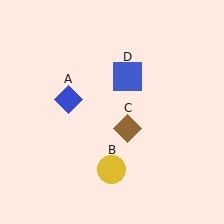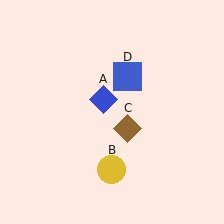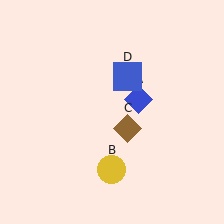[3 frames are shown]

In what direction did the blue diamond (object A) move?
The blue diamond (object A) moved right.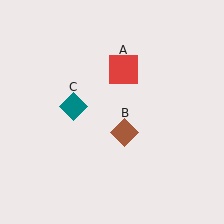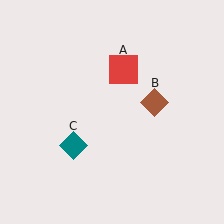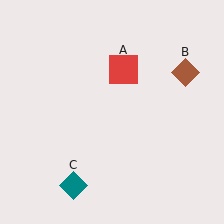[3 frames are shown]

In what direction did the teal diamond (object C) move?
The teal diamond (object C) moved down.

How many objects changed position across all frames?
2 objects changed position: brown diamond (object B), teal diamond (object C).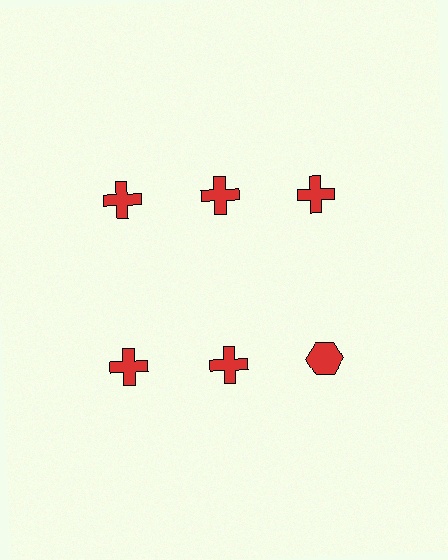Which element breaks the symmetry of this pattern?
The red hexagon in the second row, center column breaks the symmetry. All other shapes are red crosses.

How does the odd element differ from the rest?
It has a different shape: hexagon instead of cross.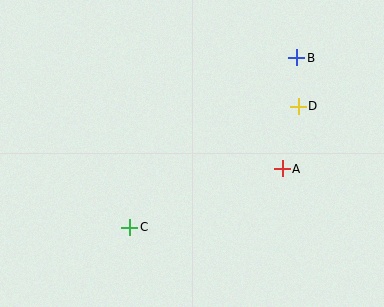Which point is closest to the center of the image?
Point A at (282, 169) is closest to the center.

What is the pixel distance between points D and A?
The distance between D and A is 64 pixels.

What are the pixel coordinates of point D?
Point D is at (298, 106).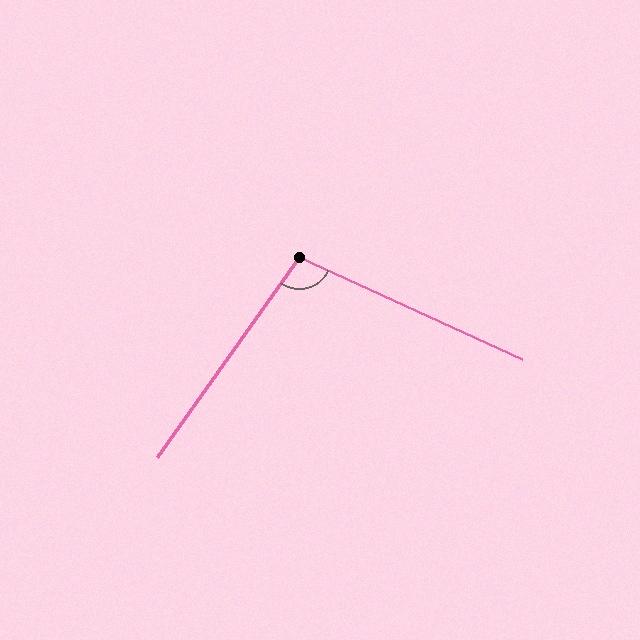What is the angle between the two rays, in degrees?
Approximately 101 degrees.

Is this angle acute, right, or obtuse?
It is obtuse.